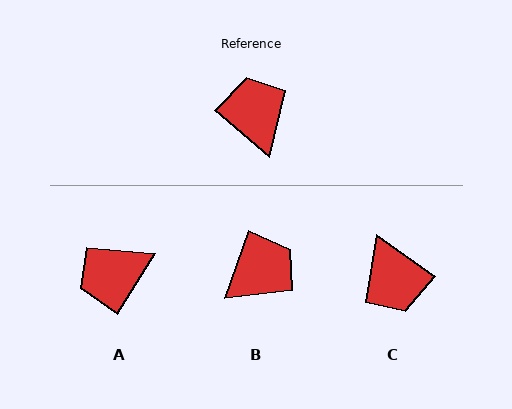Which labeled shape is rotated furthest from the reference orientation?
C, about 175 degrees away.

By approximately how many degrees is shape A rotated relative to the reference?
Approximately 99 degrees counter-clockwise.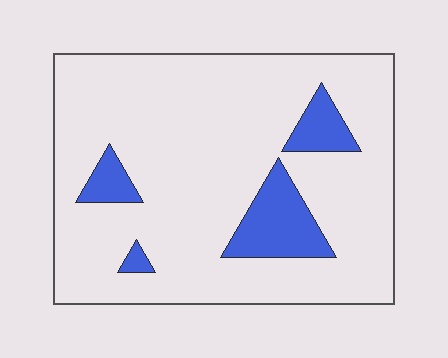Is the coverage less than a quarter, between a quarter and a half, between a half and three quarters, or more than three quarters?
Less than a quarter.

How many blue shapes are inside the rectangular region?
4.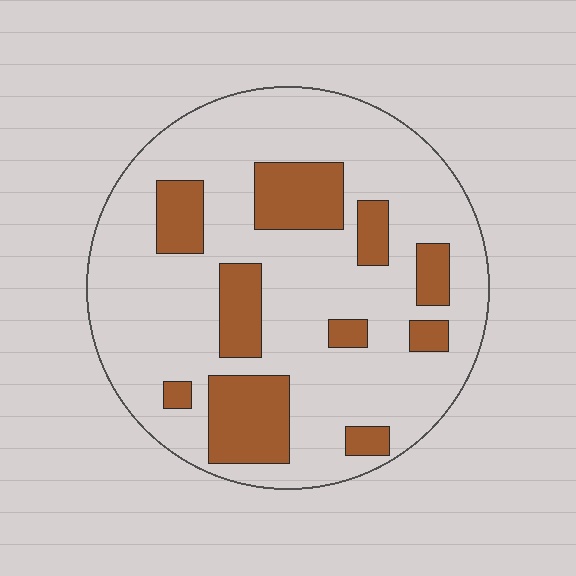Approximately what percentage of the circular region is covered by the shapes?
Approximately 25%.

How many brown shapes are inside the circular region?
10.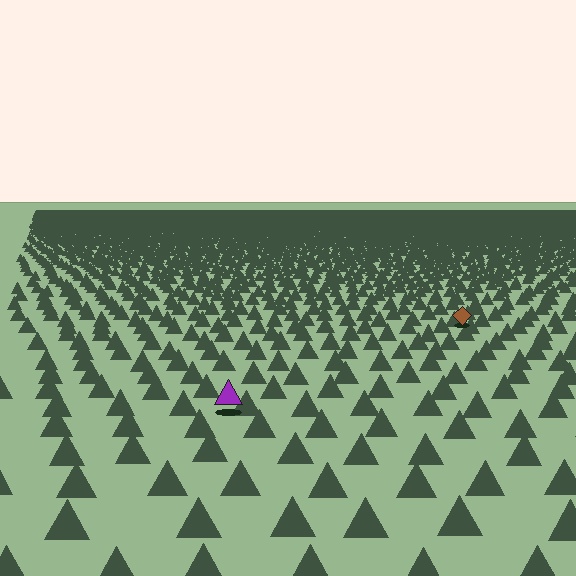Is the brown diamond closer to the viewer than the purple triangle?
No. The purple triangle is closer — you can tell from the texture gradient: the ground texture is coarser near it.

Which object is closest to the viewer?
The purple triangle is closest. The texture marks near it are larger and more spread out.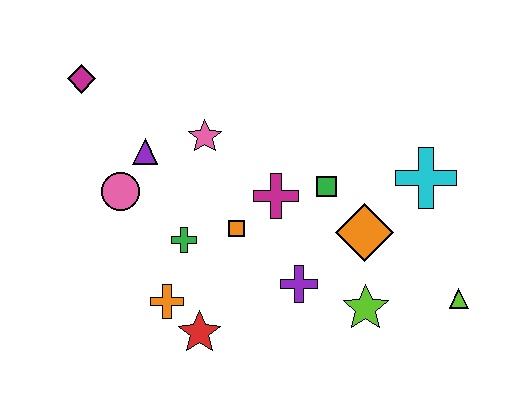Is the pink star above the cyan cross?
Yes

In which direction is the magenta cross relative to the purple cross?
The magenta cross is above the purple cross.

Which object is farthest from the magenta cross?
The magenta diamond is farthest from the magenta cross.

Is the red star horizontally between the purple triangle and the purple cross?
Yes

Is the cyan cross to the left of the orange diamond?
No